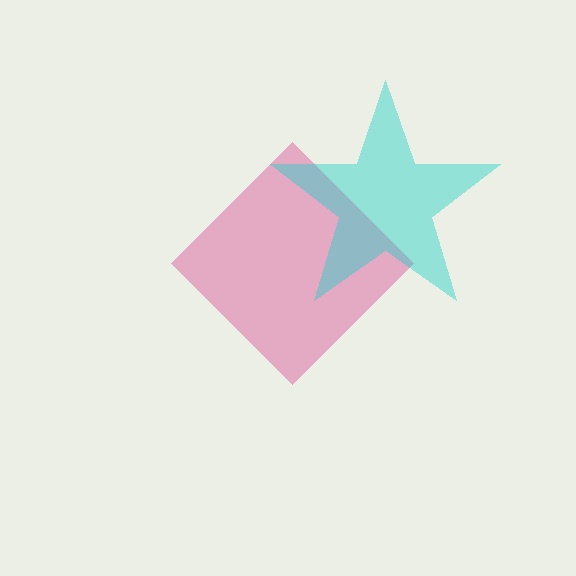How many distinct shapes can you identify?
There are 2 distinct shapes: a pink diamond, a cyan star.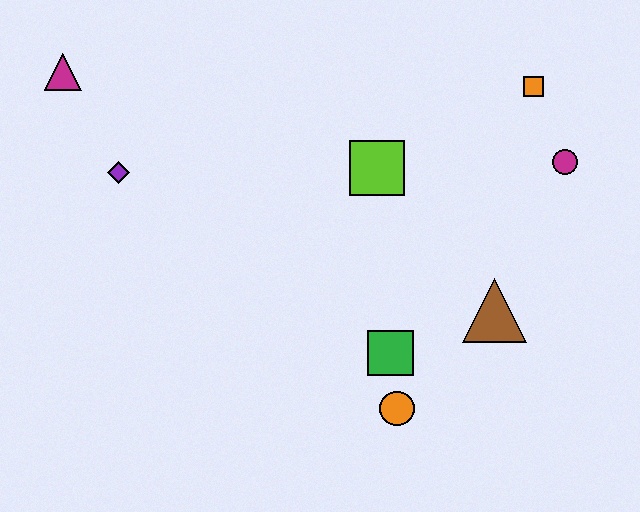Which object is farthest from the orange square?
The magenta triangle is farthest from the orange square.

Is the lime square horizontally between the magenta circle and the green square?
No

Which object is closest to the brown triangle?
The green square is closest to the brown triangle.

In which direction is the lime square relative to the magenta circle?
The lime square is to the left of the magenta circle.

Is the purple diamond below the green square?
No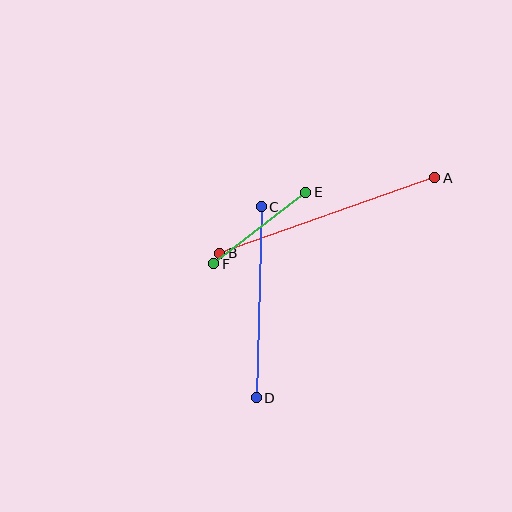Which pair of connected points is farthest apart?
Points A and B are farthest apart.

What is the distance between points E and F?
The distance is approximately 117 pixels.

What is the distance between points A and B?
The distance is approximately 228 pixels.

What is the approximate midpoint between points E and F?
The midpoint is at approximately (260, 228) pixels.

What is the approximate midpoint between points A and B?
The midpoint is at approximately (327, 216) pixels.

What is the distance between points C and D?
The distance is approximately 191 pixels.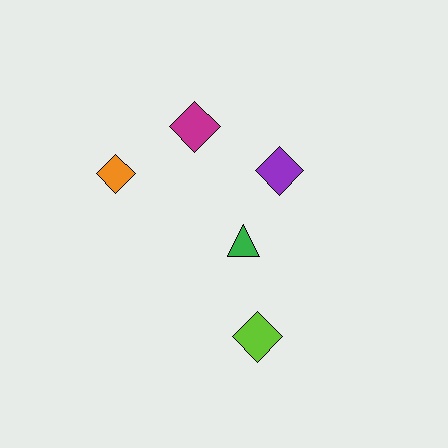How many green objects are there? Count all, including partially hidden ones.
There is 1 green object.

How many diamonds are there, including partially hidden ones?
There are 4 diamonds.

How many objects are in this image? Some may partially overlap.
There are 5 objects.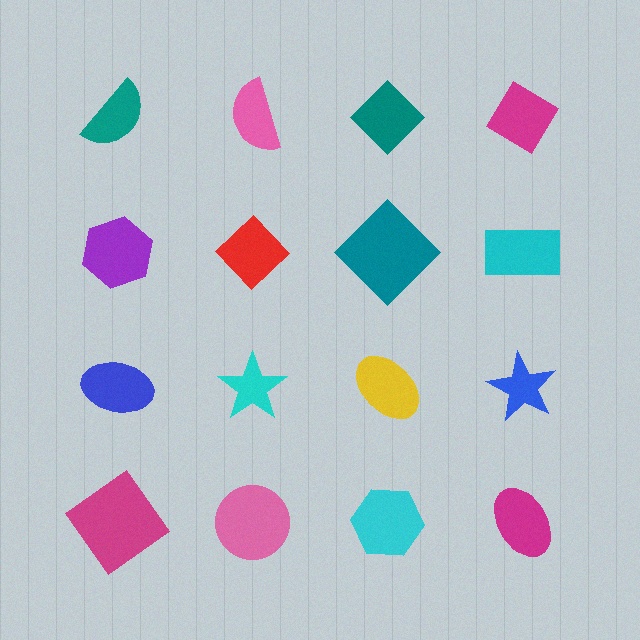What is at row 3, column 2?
A cyan star.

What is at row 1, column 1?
A teal semicircle.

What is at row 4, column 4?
A magenta ellipse.